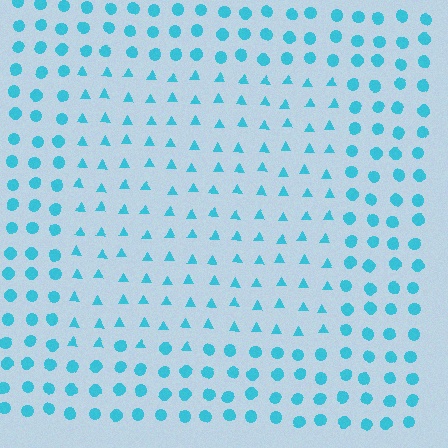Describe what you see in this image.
The image is filled with small cyan elements arranged in a uniform grid. A rectangle-shaped region contains triangles, while the surrounding area contains circles. The boundary is defined purely by the change in element shape.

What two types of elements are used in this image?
The image uses triangles inside the rectangle region and circles outside it.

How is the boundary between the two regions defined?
The boundary is defined by a change in element shape: triangles inside vs. circles outside. All elements share the same color and spacing.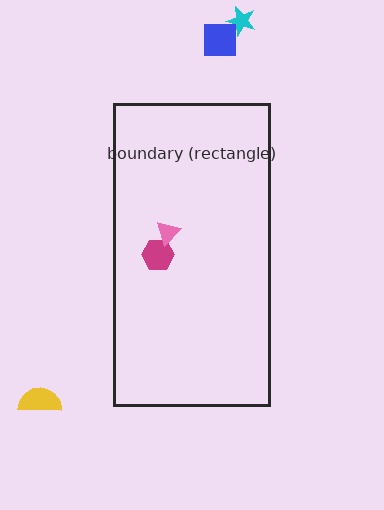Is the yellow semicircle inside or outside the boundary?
Outside.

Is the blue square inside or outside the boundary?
Outside.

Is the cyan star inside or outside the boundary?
Outside.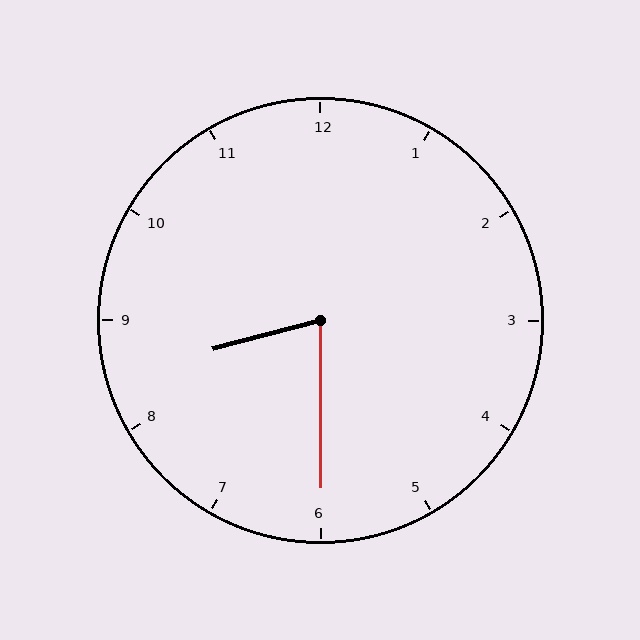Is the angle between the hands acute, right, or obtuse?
It is acute.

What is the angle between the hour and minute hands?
Approximately 75 degrees.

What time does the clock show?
8:30.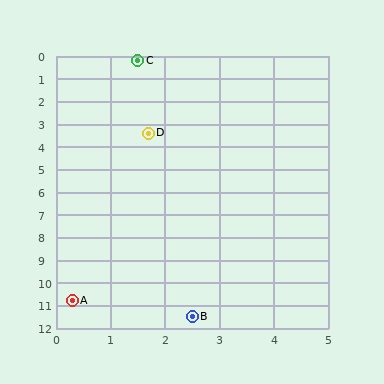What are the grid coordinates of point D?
Point D is at approximately (1.7, 3.4).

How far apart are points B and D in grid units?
Points B and D are about 8.1 grid units apart.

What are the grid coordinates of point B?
Point B is at approximately (2.5, 11.5).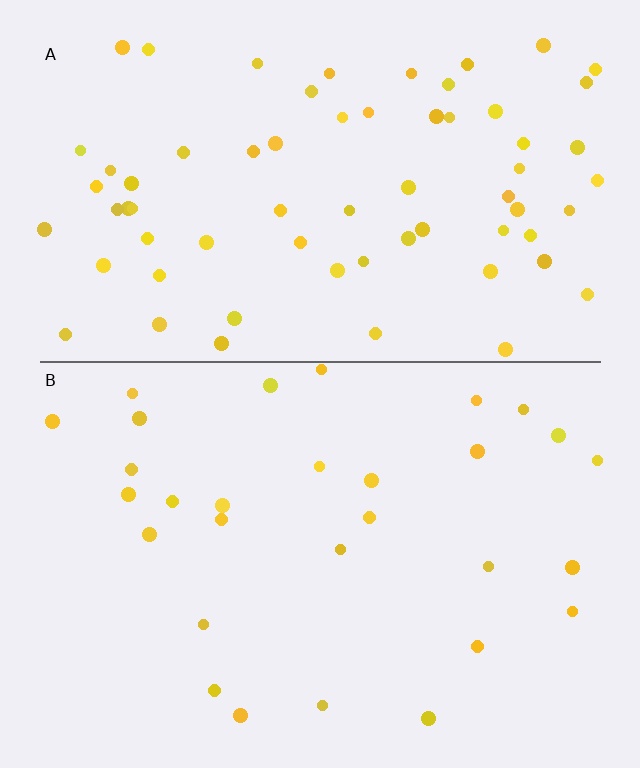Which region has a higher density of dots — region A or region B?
A (the top).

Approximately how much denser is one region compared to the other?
Approximately 2.2× — region A over region B.